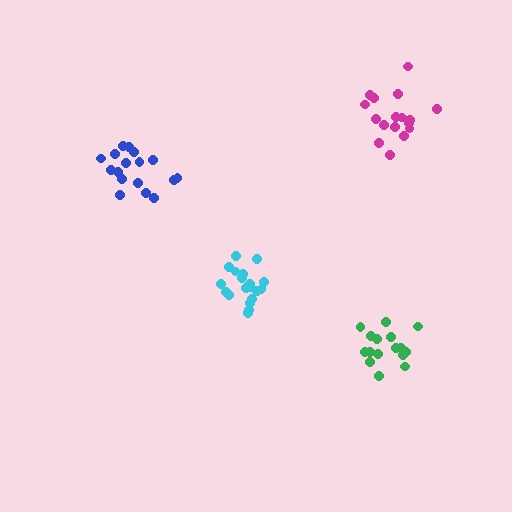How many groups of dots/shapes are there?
There are 4 groups.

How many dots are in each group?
Group 1: 19 dots, Group 2: 17 dots, Group 3: 17 dots, Group 4: 16 dots (69 total).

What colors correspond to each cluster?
The clusters are colored: cyan, blue, magenta, green.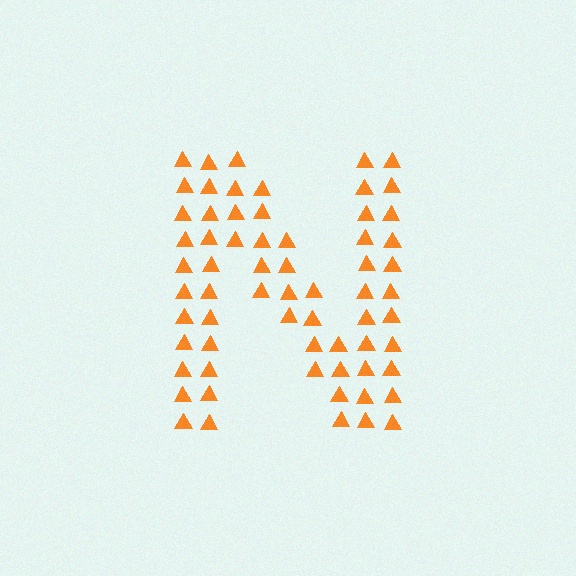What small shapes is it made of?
It is made of small triangles.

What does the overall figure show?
The overall figure shows the letter N.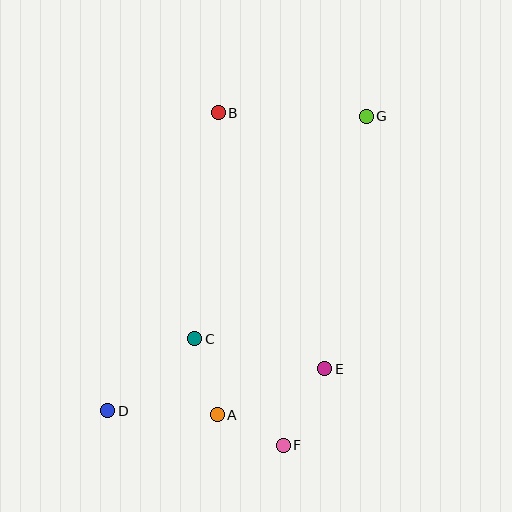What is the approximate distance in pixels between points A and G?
The distance between A and G is approximately 333 pixels.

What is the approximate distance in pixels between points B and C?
The distance between B and C is approximately 228 pixels.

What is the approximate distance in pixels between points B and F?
The distance between B and F is approximately 339 pixels.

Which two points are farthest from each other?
Points D and G are farthest from each other.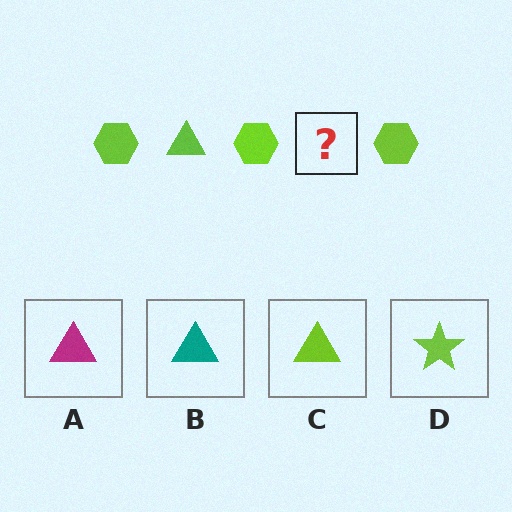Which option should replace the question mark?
Option C.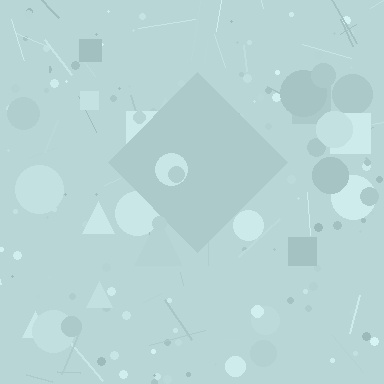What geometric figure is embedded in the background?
A diamond is embedded in the background.